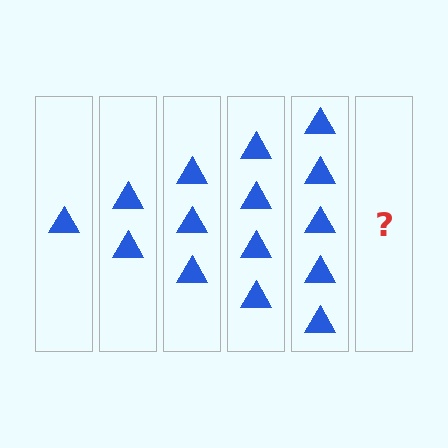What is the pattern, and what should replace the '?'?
The pattern is that each step adds one more triangle. The '?' should be 6 triangles.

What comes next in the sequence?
The next element should be 6 triangles.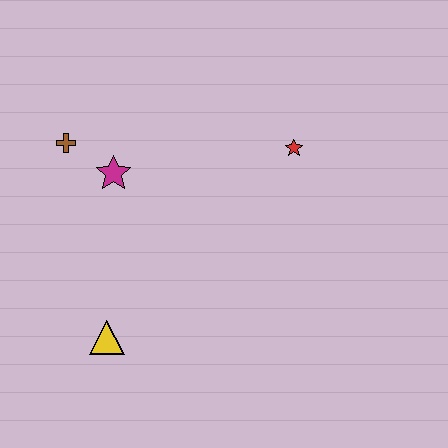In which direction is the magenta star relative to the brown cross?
The magenta star is to the right of the brown cross.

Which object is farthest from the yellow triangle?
The red star is farthest from the yellow triangle.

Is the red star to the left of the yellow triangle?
No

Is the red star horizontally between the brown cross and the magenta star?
No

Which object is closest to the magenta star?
The brown cross is closest to the magenta star.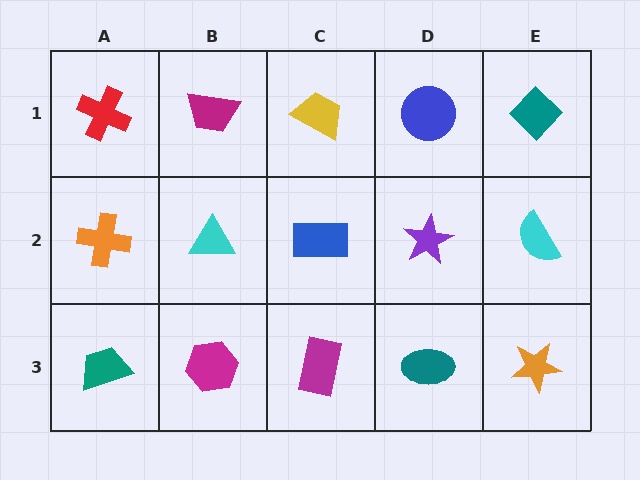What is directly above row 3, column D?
A purple star.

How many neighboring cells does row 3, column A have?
2.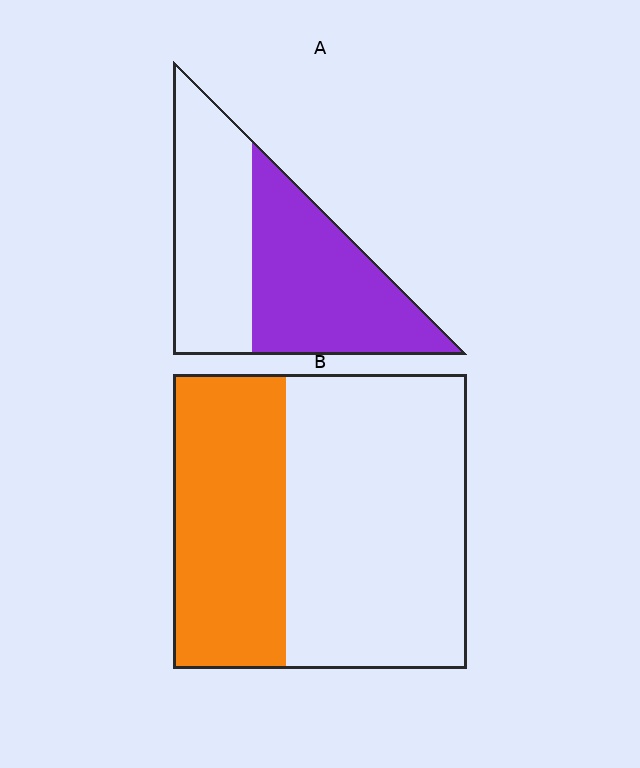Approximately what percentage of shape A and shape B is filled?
A is approximately 55% and B is approximately 40%.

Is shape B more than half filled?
No.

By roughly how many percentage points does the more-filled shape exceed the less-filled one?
By roughly 15 percentage points (A over B).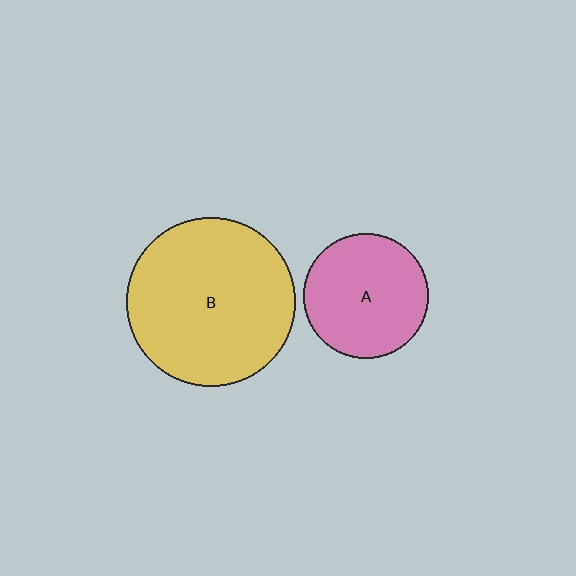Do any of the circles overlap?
No, none of the circles overlap.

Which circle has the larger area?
Circle B (yellow).